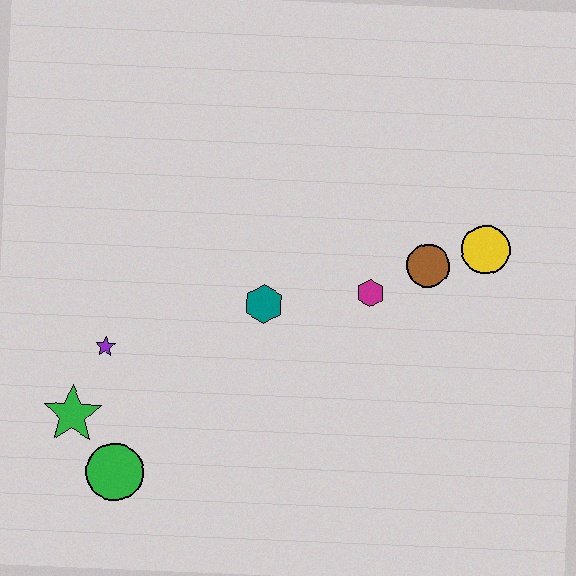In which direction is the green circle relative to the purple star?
The green circle is below the purple star.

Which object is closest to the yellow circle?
The brown circle is closest to the yellow circle.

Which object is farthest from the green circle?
The yellow circle is farthest from the green circle.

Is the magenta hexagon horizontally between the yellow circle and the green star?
Yes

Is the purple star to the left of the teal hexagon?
Yes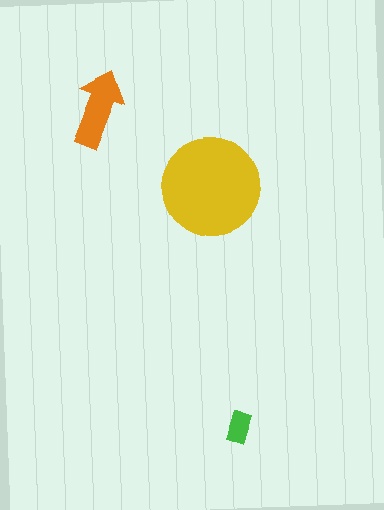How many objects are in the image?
There are 3 objects in the image.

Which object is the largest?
The yellow circle.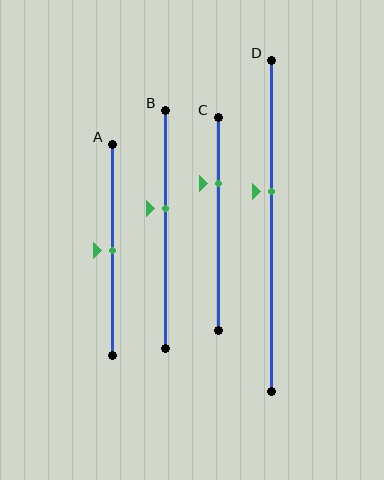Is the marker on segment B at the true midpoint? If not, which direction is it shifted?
No, the marker on segment B is shifted upward by about 9% of the segment length.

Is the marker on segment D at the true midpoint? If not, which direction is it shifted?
No, the marker on segment D is shifted upward by about 10% of the segment length.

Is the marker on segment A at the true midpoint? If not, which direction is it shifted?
Yes, the marker on segment A is at the true midpoint.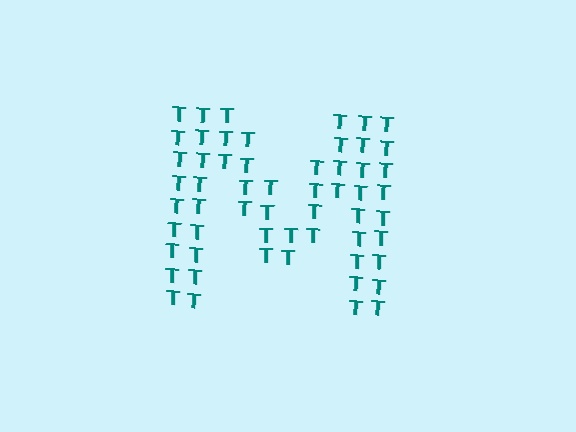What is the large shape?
The large shape is the letter M.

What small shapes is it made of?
It is made of small letter T's.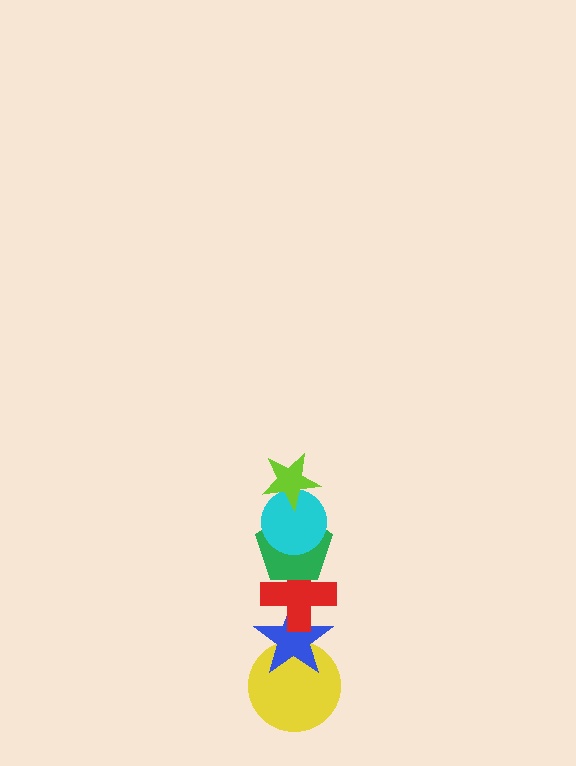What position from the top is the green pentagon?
The green pentagon is 3rd from the top.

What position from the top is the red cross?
The red cross is 4th from the top.